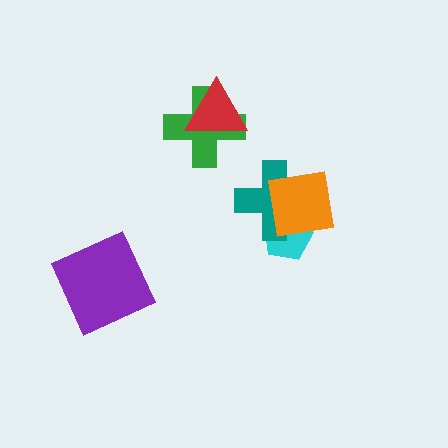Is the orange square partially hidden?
No, no other shape covers it.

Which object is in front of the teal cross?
The orange square is in front of the teal cross.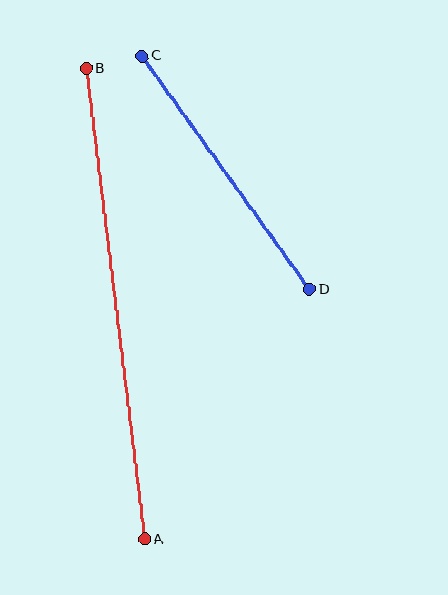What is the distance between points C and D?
The distance is approximately 287 pixels.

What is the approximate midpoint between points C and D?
The midpoint is at approximately (226, 173) pixels.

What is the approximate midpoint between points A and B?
The midpoint is at approximately (115, 304) pixels.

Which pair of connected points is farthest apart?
Points A and B are farthest apart.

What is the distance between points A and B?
The distance is approximately 474 pixels.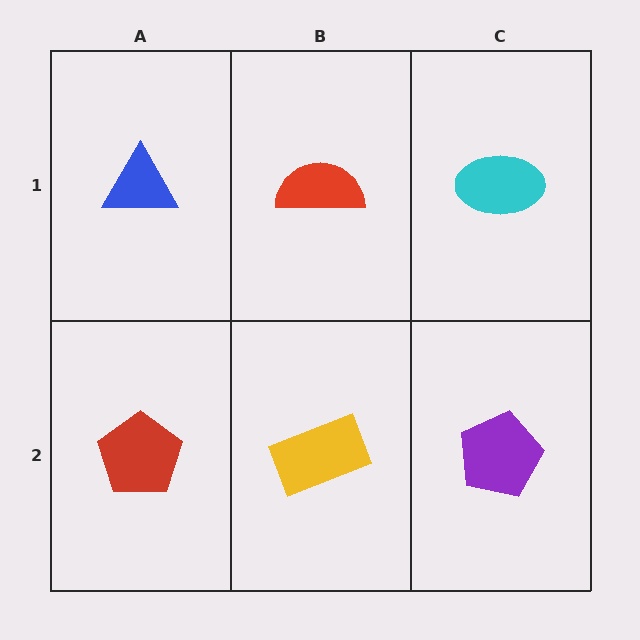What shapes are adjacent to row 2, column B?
A red semicircle (row 1, column B), a red pentagon (row 2, column A), a purple pentagon (row 2, column C).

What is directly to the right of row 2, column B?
A purple pentagon.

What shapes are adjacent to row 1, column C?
A purple pentagon (row 2, column C), a red semicircle (row 1, column B).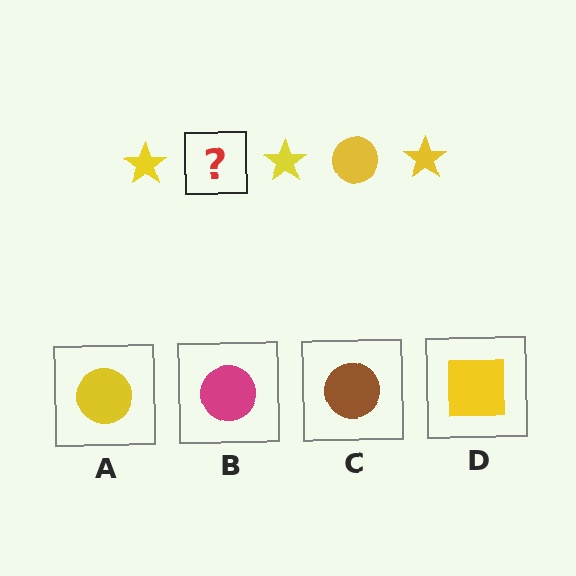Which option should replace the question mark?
Option A.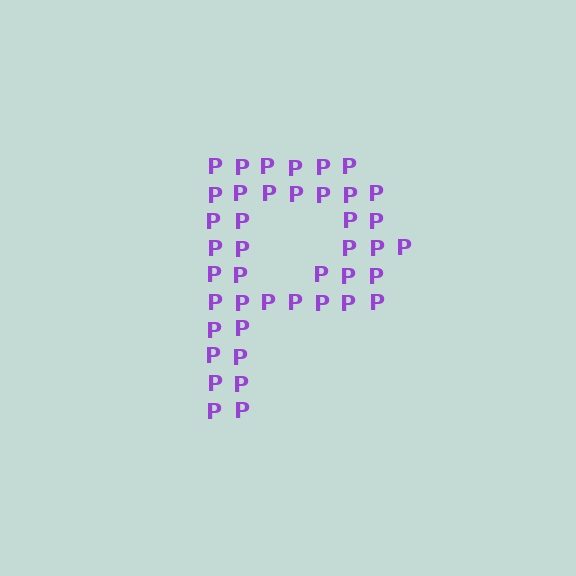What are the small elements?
The small elements are letter P's.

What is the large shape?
The large shape is the letter P.